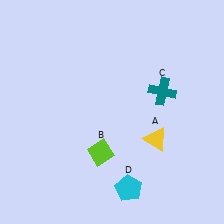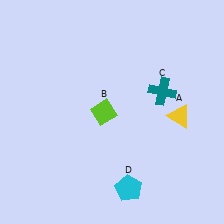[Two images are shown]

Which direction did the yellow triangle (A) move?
The yellow triangle (A) moved right.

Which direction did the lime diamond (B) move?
The lime diamond (B) moved up.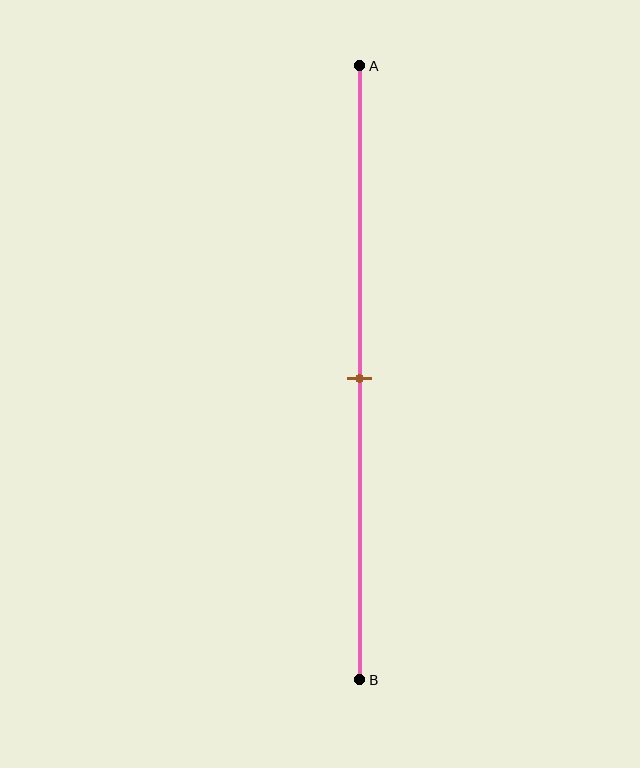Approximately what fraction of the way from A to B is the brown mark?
The brown mark is approximately 50% of the way from A to B.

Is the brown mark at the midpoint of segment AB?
Yes, the mark is approximately at the midpoint.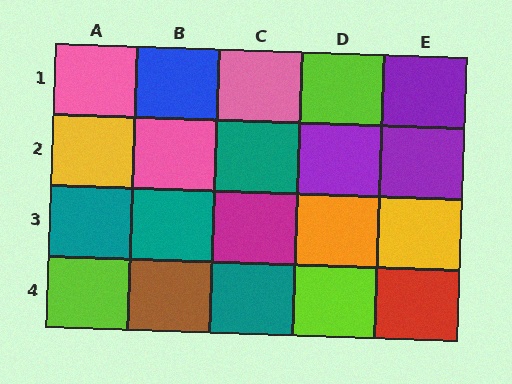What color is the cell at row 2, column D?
Purple.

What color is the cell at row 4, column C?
Teal.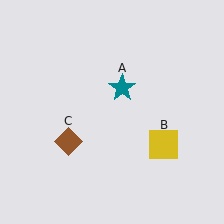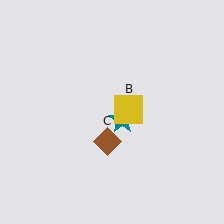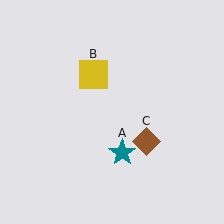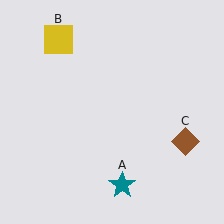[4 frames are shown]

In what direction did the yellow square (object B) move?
The yellow square (object B) moved up and to the left.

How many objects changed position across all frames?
3 objects changed position: teal star (object A), yellow square (object B), brown diamond (object C).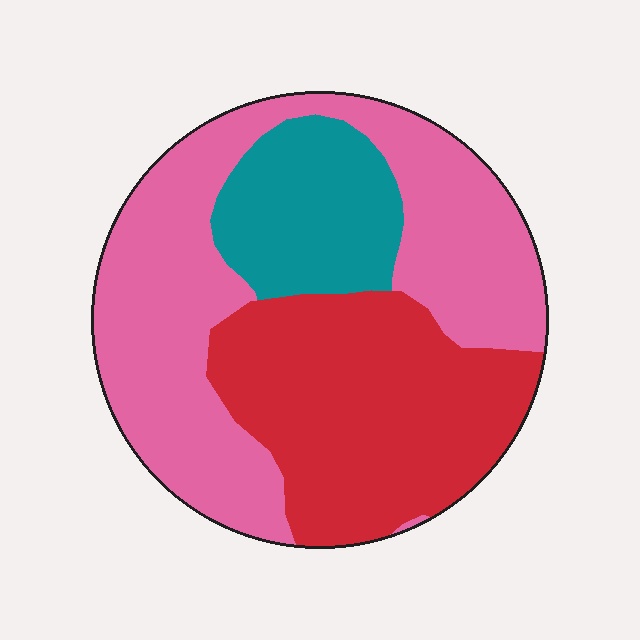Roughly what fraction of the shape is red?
Red covers around 35% of the shape.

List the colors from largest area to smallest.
From largest to smallest: pink, red, teal.